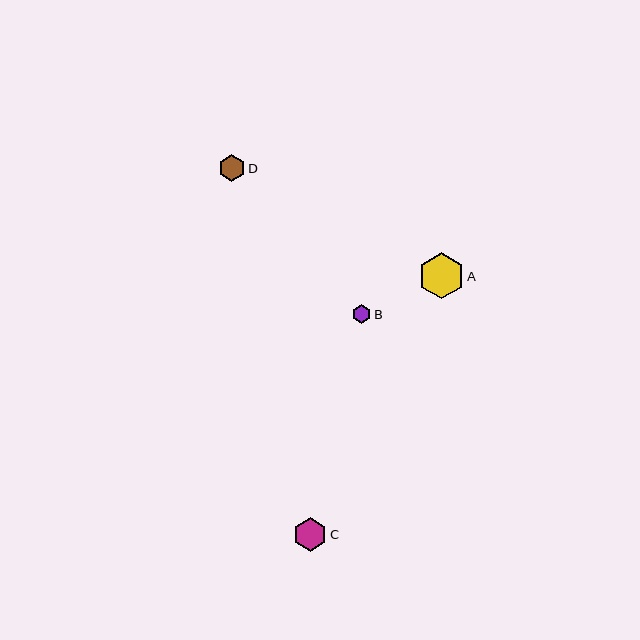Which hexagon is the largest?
Hexagon A is the largest with a size of approximately 46 pixels.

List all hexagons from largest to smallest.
From largest to smallest: A, C, D, B.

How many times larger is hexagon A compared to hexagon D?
Hexagon A is approximately 1.7 times the size of hexagon D.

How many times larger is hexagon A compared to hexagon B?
Hexagon A is approximately 2.5 times the size of hexagon B.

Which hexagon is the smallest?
Hexagon B is the smallest with a size of approximately 18 pixels.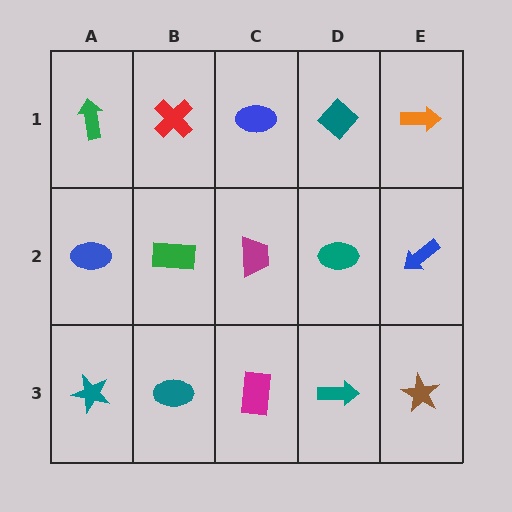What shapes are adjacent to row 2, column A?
A green arrow (row 1, column A), a teal star (row 3, column A), a green rectangle (row 2, column B).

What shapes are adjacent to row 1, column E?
A blue arrow (row 2, column E), a teal diamond (row 1, column D).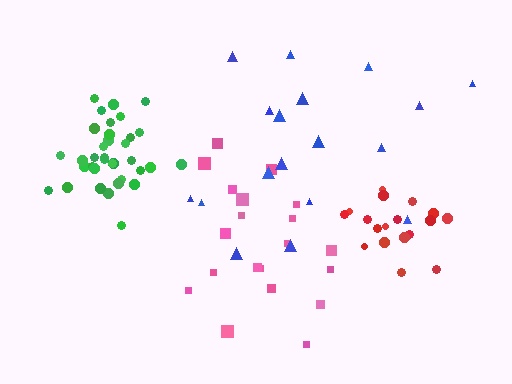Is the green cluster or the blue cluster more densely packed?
Green.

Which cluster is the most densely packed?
Green.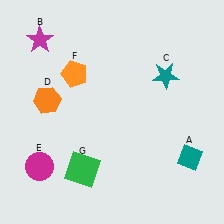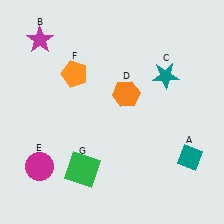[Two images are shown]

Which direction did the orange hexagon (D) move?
The orange hexagon (D) moved right.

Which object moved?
The orange hexagon (D) moved right.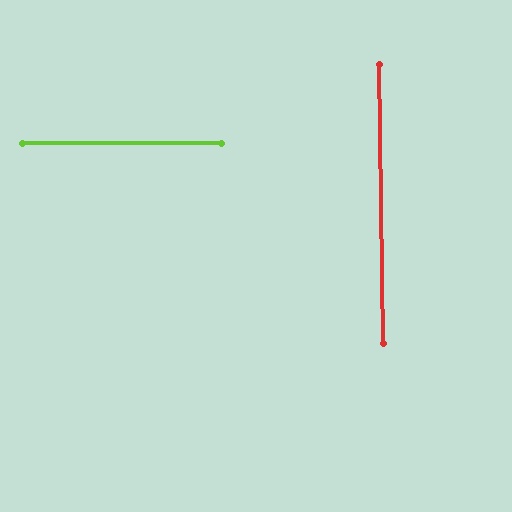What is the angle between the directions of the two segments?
Approximately 89 degrees.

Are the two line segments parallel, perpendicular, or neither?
Perpendicular — they meet at approximately 89°.